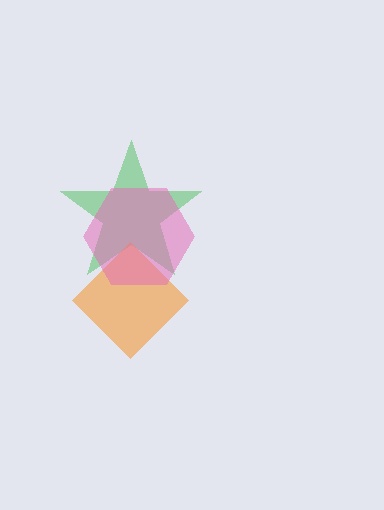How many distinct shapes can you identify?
There are 3 distinct shapes: a green star, an orange diamond, a pink hexagon.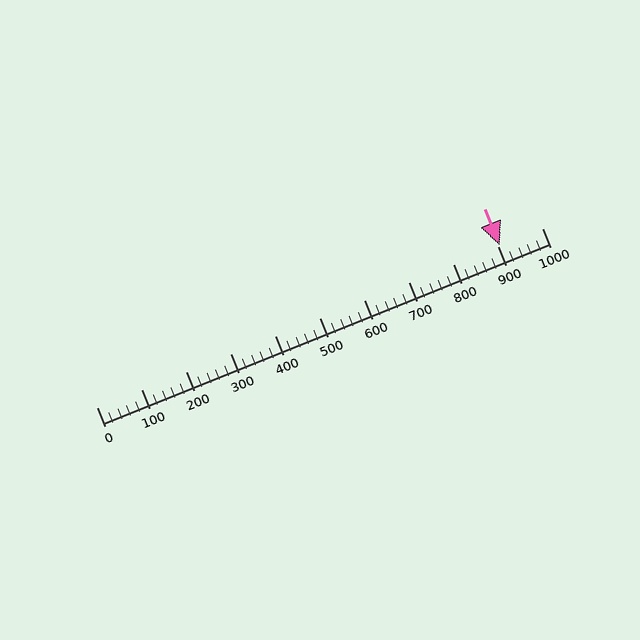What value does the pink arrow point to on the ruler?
The pink arrow points to approximately 904.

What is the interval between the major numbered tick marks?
The major tick marks are spaced 100 units apart.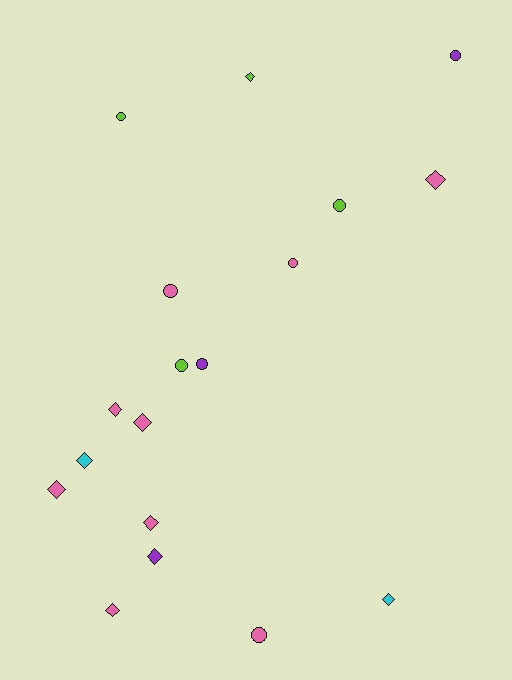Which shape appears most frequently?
Diamond, with 10 objects.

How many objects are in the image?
There are 18 objects.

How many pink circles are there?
There are 3 pink circles.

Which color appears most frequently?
Pink, with 9 objects.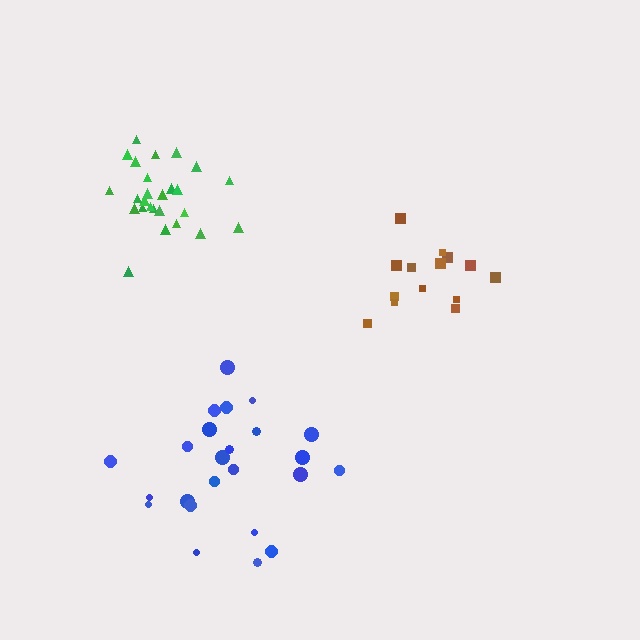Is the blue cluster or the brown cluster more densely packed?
Brown.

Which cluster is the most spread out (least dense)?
Blue.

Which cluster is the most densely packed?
Green.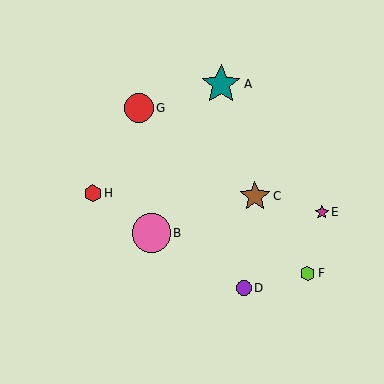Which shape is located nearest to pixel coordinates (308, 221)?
The magenta star (labeled E) at (322, 212) is nearest to that location.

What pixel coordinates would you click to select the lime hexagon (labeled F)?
Click at (307, 273) to select the lime hexagon F.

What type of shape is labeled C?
Shape C is a brown star.